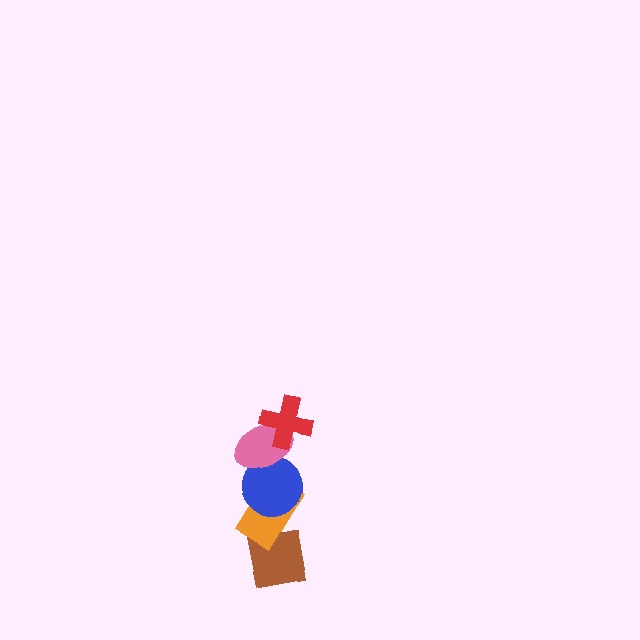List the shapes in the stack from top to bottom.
From top to bottom: the red cross, the pink ellipse, the blue circle, the orange rectangle, the brown square.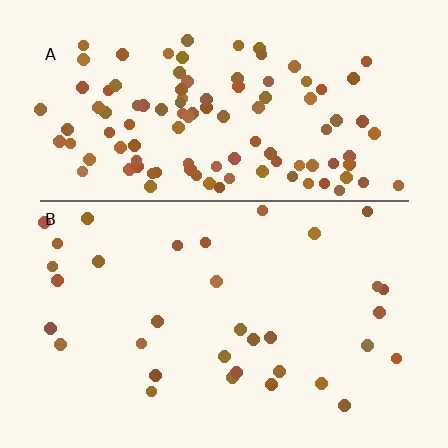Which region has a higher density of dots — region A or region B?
A (the top).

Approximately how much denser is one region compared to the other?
Approximately 3.4× — region A over region B.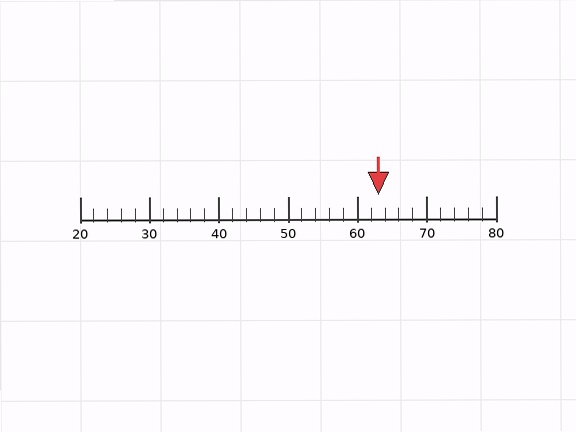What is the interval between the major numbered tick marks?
The major tick marks are spaced 10 units apart.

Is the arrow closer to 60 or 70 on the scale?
The arrow is closer to 60.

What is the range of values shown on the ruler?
The ruler shows values from 20 to 80.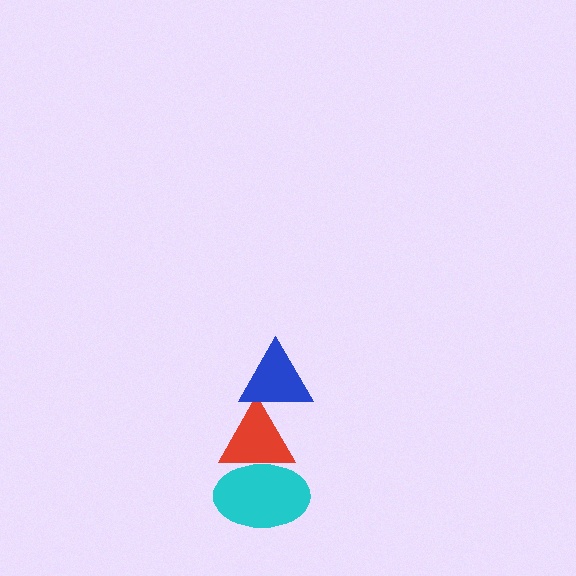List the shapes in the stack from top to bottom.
From top to bottom: the blue triangle, the red triangle, the cyan ellipse.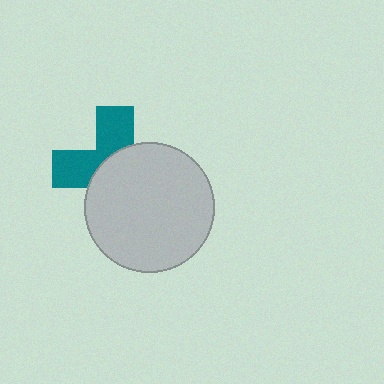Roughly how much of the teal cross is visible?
A small part of it is visible (roughly 42%).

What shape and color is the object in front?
The object in front is a light gray circle.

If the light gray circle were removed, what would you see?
You would see the complete teal cross.